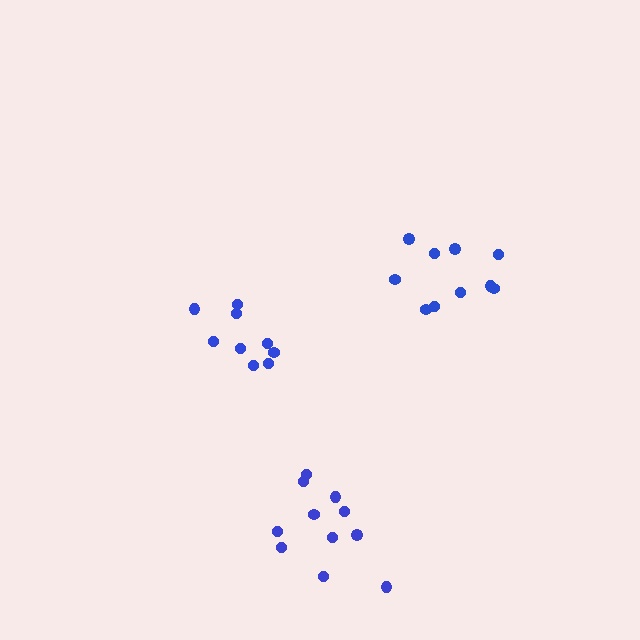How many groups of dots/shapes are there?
There are 3 groups.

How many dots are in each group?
Group 1: 10 dots, Group 2: 9 dots, Group 3: 11 dots (30 total).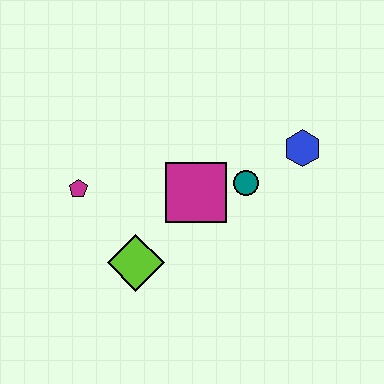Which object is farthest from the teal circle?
The magenta pentagon is farthest from the teal circle.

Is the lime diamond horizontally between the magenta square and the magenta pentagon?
Yes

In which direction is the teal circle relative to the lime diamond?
The teal circle is to the right of the lime diamond.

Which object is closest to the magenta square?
The teal circle is closest to the magenta square.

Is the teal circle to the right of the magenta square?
Yes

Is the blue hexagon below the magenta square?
No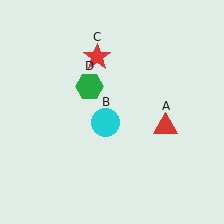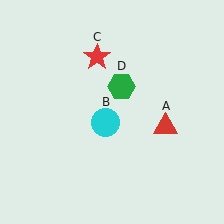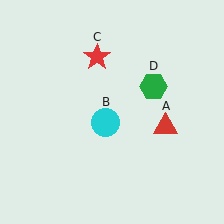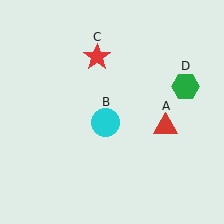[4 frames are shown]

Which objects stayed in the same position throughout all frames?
Red triangle (object A) and cyan circle (object B) and red star (object C) remained stationary.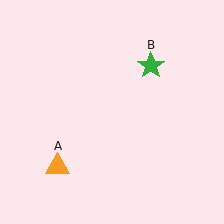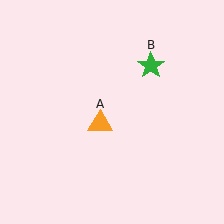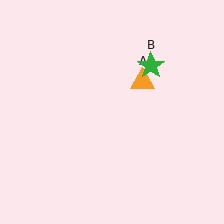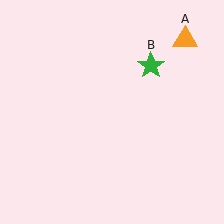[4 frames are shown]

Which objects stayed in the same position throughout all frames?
Green star (object B) remained stationary.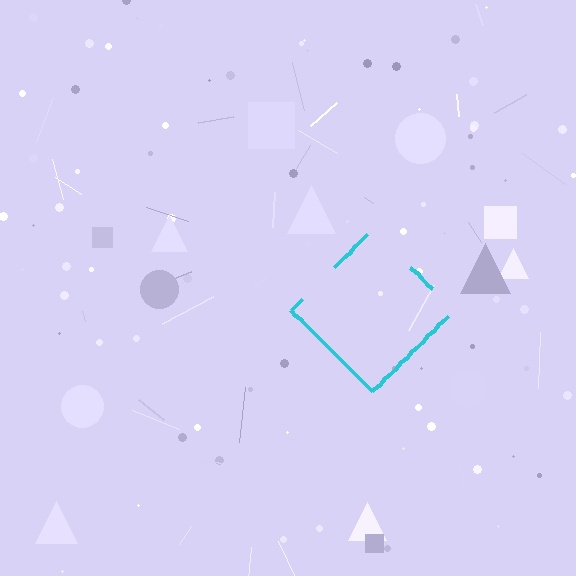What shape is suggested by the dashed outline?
The dashed outline suggests a diamond.